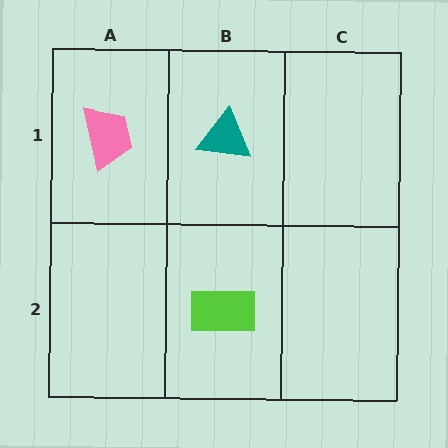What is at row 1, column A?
A pink trapezoid.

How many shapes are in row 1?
2 shapes.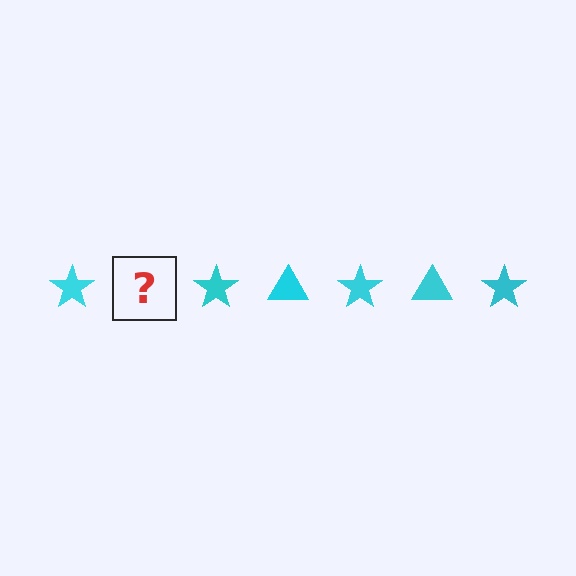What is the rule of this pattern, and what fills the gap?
The rule is that the pattern cycles through star, triangle shapes in cyan. The gap should be filled with a cyan triangle.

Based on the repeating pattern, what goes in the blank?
The blank should be a cyan triangle.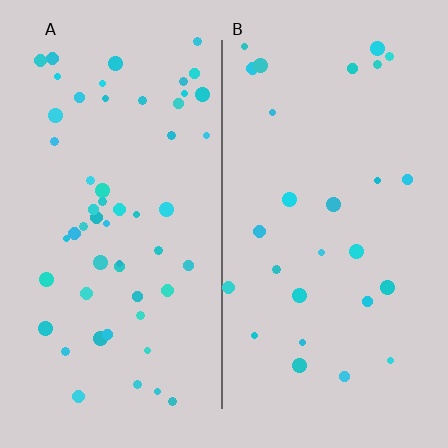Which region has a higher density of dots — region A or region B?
A (the left).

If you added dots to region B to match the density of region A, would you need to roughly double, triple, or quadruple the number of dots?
Approximately double.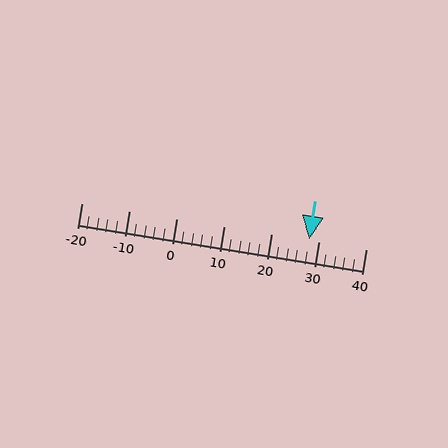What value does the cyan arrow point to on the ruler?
The cyan arrow points to approximately 28.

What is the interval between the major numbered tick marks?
The major tick marks are spaced 10 units apart.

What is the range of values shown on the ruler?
The ruler shows values from -20 to 40.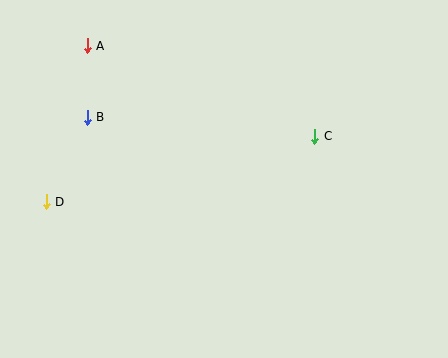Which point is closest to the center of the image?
Point C at (315, 136) is closest to the center.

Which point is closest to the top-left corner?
Point A is closest to the top-left corner.